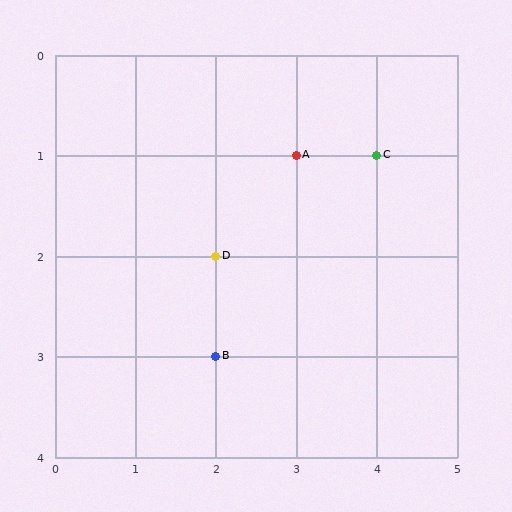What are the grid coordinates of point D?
Point D is at grid coordinates (2, 2).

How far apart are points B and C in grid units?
Points B and C are 2 columns and 2 rows apart (about 2.8 grid units diagonally).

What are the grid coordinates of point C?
Point C is at grid coordinates (4, 1).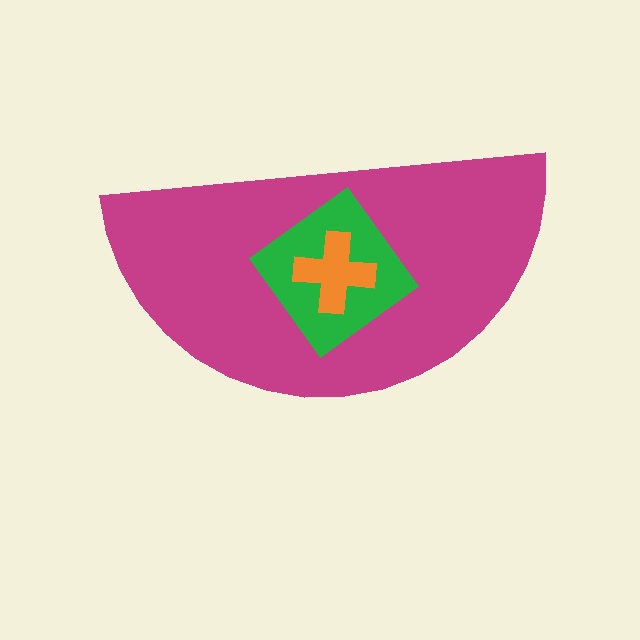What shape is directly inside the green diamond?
The orange cross.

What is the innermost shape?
The orange cross.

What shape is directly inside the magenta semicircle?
The green diamond.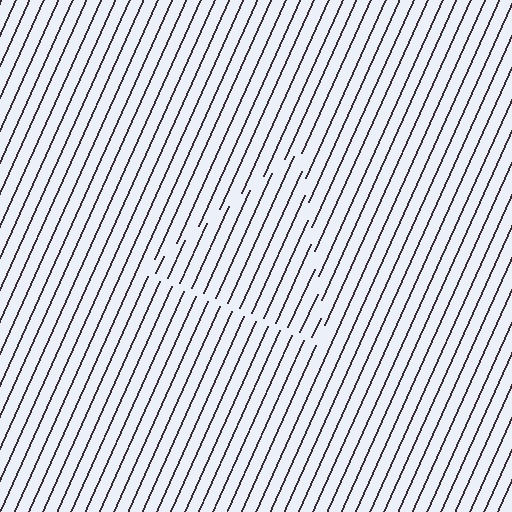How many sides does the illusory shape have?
3 sides — the line-ends trace a triangle.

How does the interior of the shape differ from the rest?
The interior of the shape contains the same grating, shifted by half a period — the contour is defined by the phase discontinuity where line-ends from the inner and outer gratings abut.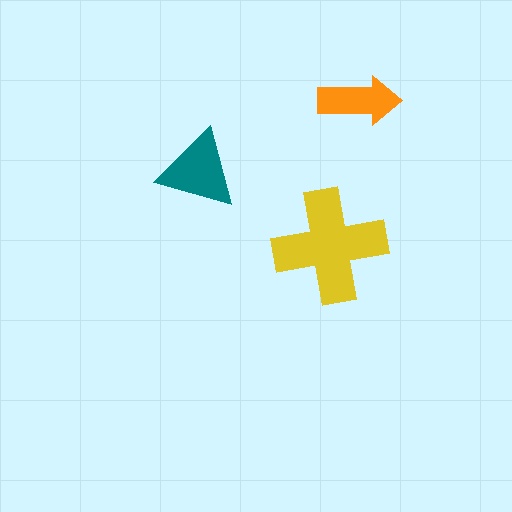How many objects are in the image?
There are 3 objects in the image.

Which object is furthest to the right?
The orange arrow is rightmost.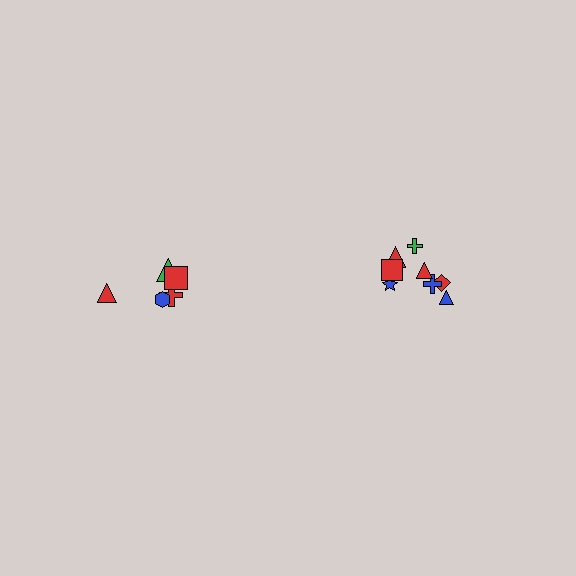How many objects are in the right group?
There are 8 objects.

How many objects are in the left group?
There are 5 objects.